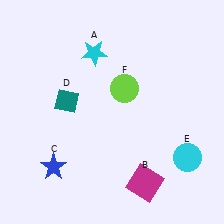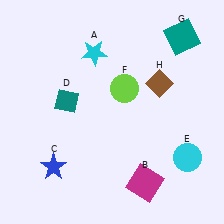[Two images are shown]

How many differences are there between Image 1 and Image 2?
There are 2 differences between the two images.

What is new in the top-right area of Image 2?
A brown diamond (H) was added in the top-right area of Image 2.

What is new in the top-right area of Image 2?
A teal square (G) was added in the top-right area of Image 2.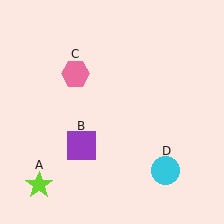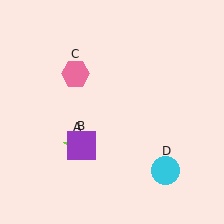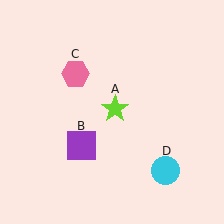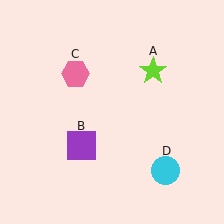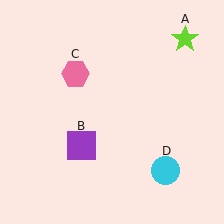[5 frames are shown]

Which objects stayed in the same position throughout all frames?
Purple square (object B) and pink hexagon (object C) and cyan circle (object D) remained stationary.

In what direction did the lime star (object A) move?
The lime star (object A) moved up and to the right.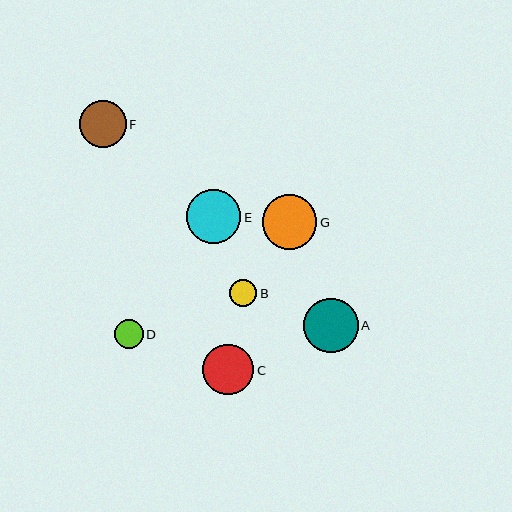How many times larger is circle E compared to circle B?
Circle E is approximately 2.0 times the size of circle B.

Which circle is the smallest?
Circle B is the smallest with a size of approximately 27 pixels.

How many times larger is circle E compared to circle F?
Circle E is approximately 1.2 times the size of circle F.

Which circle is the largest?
Circle A is the largest with a size of approximately 55 pixels.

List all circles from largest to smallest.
From largest to smallest: A, G, E, C, F, D, B.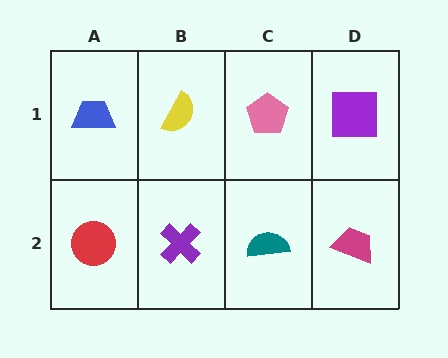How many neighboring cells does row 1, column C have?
3.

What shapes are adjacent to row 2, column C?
A pink pentagon (row 1, column C), a purple cross (row 2, column B), a magenta trapezoid (row 2, column D).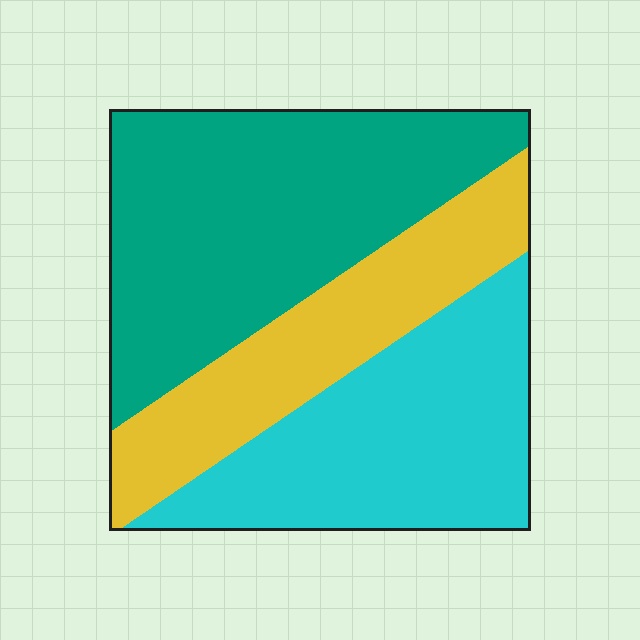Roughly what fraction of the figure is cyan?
Cyan covers about 35% of the figure.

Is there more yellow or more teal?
Teal.